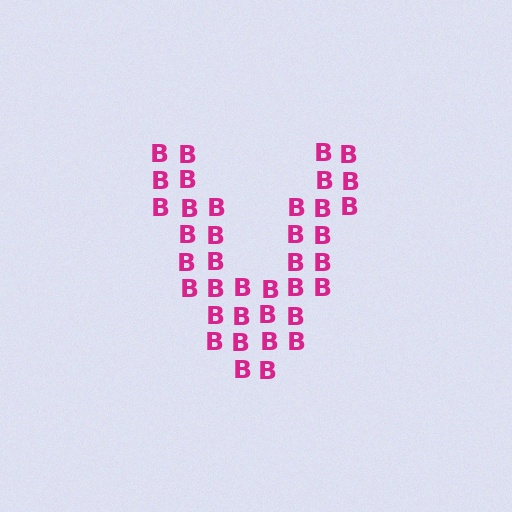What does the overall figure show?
The overall figure shows the letter V.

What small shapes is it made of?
It is made of small letter B's.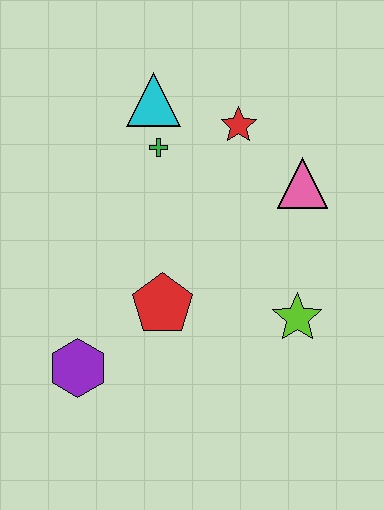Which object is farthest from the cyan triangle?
The purple hexagon is farthest from the cyan triangle.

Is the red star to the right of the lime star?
No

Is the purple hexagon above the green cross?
No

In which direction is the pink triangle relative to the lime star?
The pink triangle is above the lime star.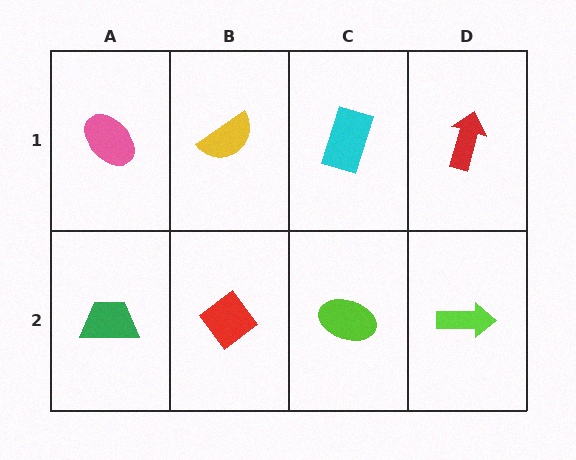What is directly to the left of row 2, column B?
A green trapezoid.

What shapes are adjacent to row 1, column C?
A lime ellipse (row 2, column C), a yellow semicircle (row 1, column B), a red arrow (row 1, column D).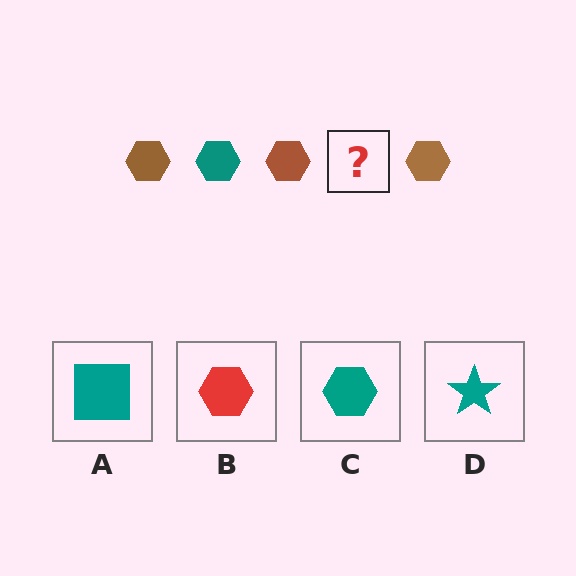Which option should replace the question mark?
Option C.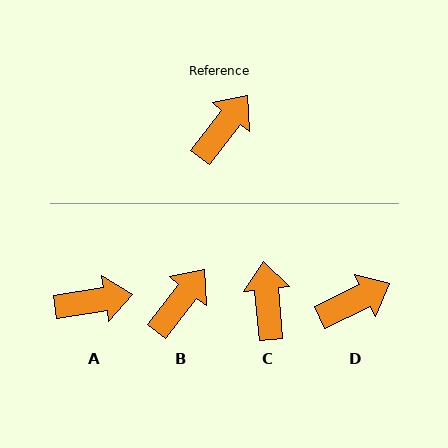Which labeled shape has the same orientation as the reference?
B.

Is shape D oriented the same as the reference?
No, it is off by about 27 degrees.